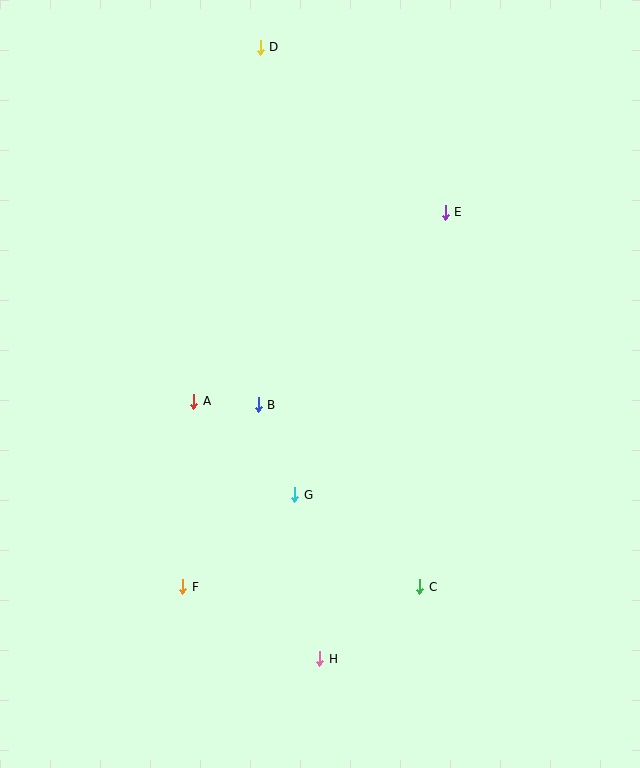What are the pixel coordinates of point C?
Point C is at (420, 587).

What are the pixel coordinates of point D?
Point D is at (260, 47).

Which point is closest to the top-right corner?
Point E is closest to the top-right corner.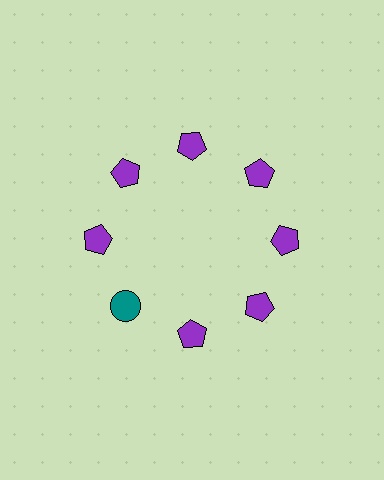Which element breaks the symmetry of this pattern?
The teal circle at roughly the 8 o'clock position breaks the symmetry. All other shapes are purple pentagons.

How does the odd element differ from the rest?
It differs in both color (teal instead of purple) and shape (circle instead of pentagon).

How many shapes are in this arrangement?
There are 8 shapes arranged in a ring pattern.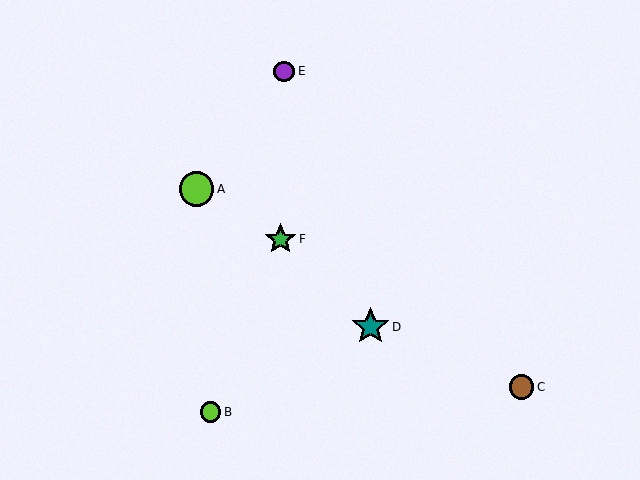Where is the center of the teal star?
The center of the teal star is at (370, 327).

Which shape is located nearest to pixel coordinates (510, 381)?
The brown circle (labeled C) at (522, 387) is nearest to that location.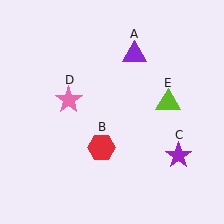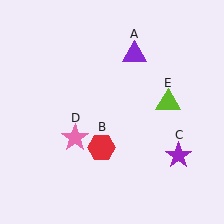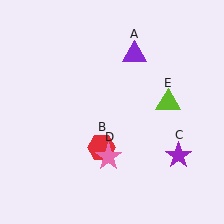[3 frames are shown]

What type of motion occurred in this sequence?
The pink star (object D) rotated counterclockwise around the center of the scene.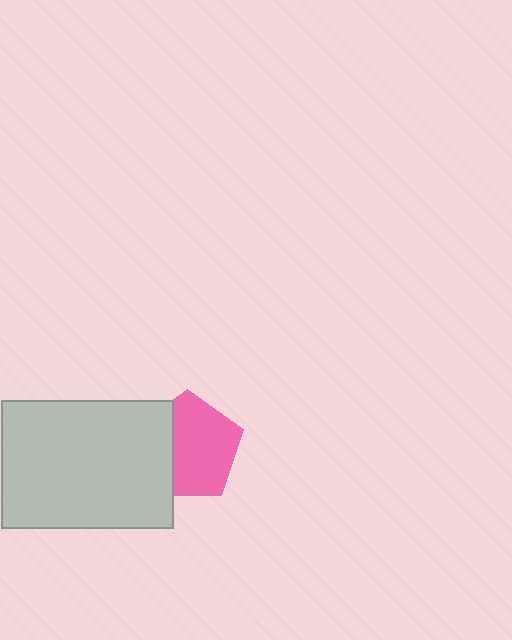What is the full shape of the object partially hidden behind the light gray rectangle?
The partially hidden object is a pink pentagon.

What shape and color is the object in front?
The object in front is a light gray rectangle.